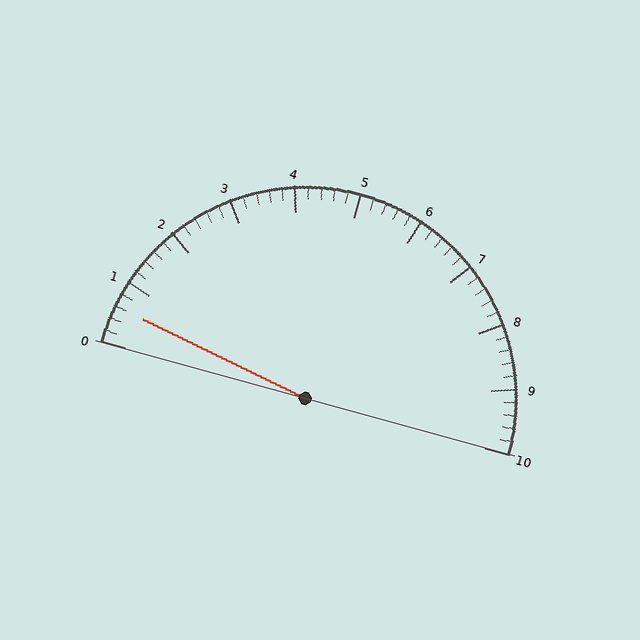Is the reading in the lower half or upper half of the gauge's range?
The reading is in the lower half of the range (0 to 10).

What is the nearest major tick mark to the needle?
The nearest major tick mark is 1.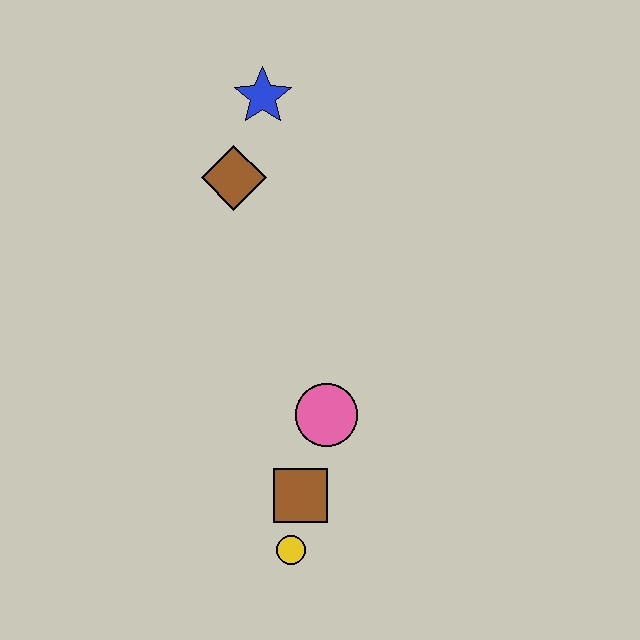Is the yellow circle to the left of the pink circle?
Yes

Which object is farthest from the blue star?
The yellow circle is farthest from the blue star.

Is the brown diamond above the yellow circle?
Yes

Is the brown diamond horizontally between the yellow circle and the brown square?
No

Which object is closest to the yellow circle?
The brown square is closest to the yellow circle.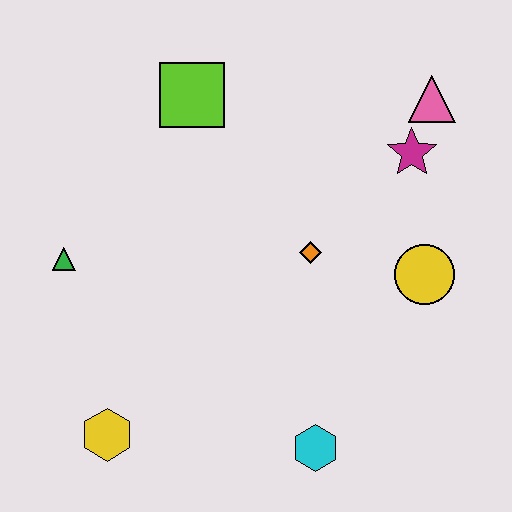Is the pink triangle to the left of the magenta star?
No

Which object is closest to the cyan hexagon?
The orange diamond is closest to the cyan hexagon.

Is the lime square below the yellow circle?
No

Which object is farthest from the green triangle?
The pink triangle is farthest from the green triangle.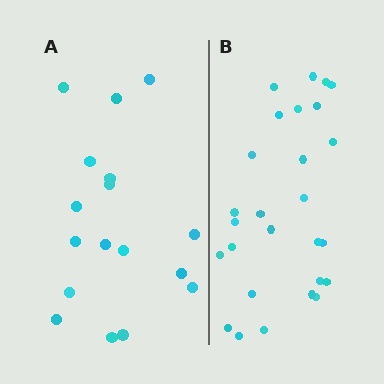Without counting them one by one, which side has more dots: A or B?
Region B (the right region) has more dots.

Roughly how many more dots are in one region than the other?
Region B has roughly 10 or so more dots than region A.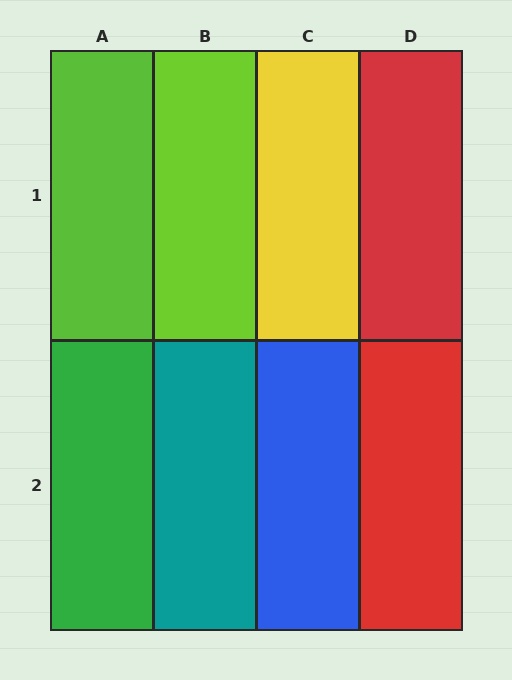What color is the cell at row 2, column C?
Blue.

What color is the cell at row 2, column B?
Teal.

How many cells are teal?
1 cell is teal.